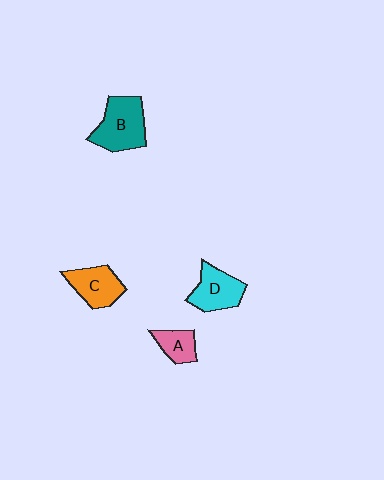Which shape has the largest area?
Shape B (teal).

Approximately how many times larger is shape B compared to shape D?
Approximately 1.3 times.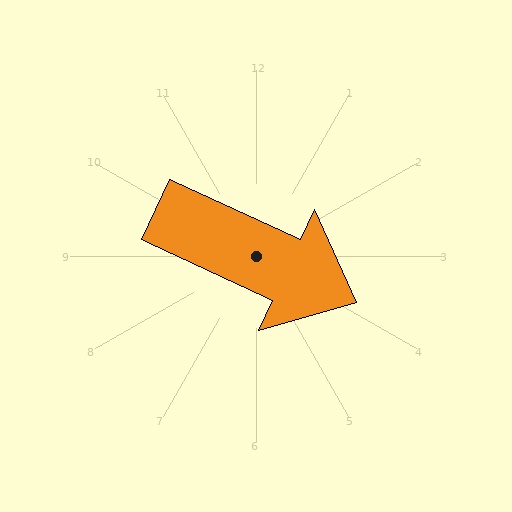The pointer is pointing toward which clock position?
Roughly 4 o'clock.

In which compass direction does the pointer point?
Southeast.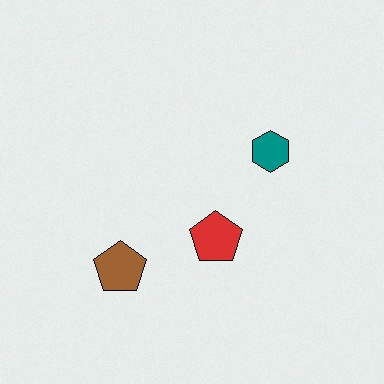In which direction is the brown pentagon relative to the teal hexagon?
The brown pentagon is to the left of the teal hexagon.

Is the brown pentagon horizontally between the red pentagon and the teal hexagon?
No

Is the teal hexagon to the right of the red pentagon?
Yes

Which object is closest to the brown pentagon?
The red pentagon is closest to the brown pentagon.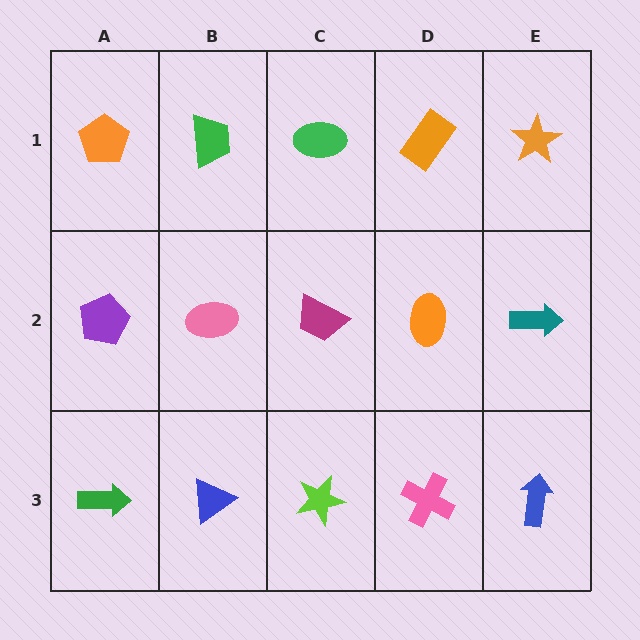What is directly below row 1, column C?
A magenta trapezoid.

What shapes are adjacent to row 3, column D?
An orange ellipse (row 2, column D), a lime star (row 3, column C), a blue arrow (row 3, column E).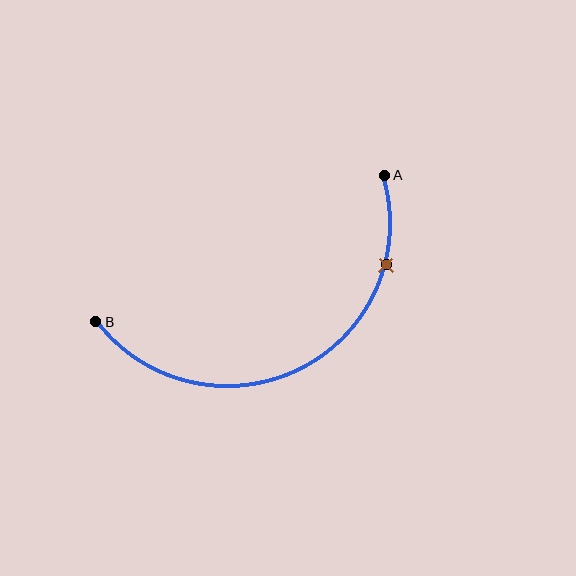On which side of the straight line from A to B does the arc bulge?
The arc bulges below the straight line connecting A and B.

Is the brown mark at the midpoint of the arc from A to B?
No. The brown mark lies on the arc but is closer to endpoint A. The arc midpoint would be at the point on the curve equidistant along the arc from both A and B.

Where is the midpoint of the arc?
The arc midpoint is the point on the curve farthest from the straight line joining A and B. It sits below that line.